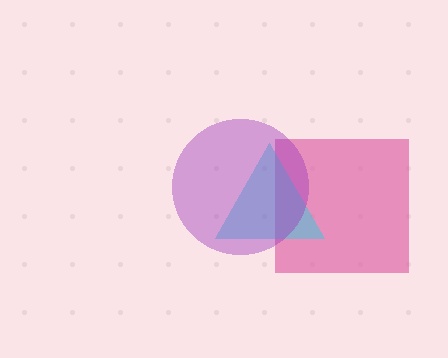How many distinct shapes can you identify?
There are 3 distinct shapes: a pink square, a cyan triangle, a purple circle.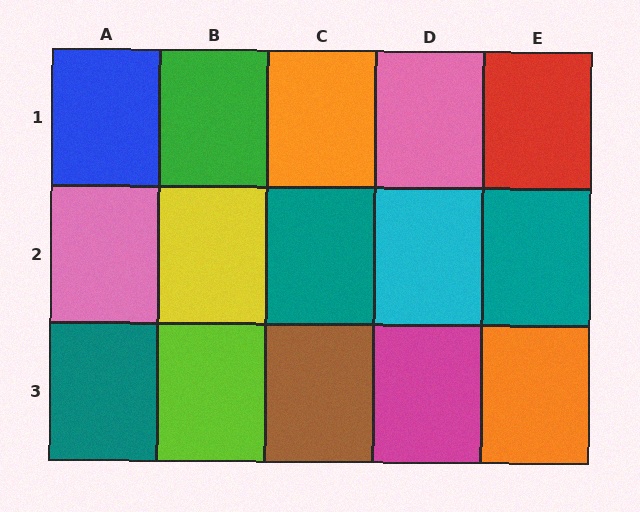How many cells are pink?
2 cells are pink.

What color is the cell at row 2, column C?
Teal.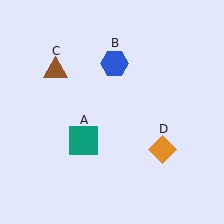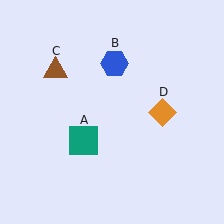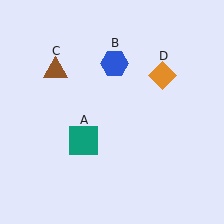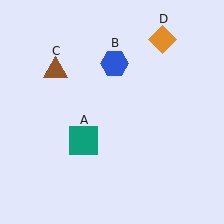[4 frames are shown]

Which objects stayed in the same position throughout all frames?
Teal square (object A) and blue hexagon (object B) and brown triangle (object C) remained stationary.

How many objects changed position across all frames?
1 object changed position: orange diamond (object D).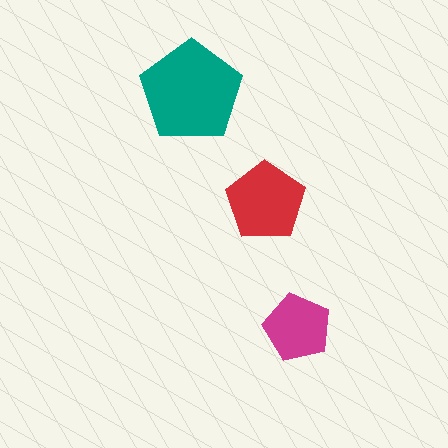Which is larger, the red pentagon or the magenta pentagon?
The red one.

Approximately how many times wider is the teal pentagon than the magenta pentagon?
About 1.5 times wider.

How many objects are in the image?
There are 3 objects in the image.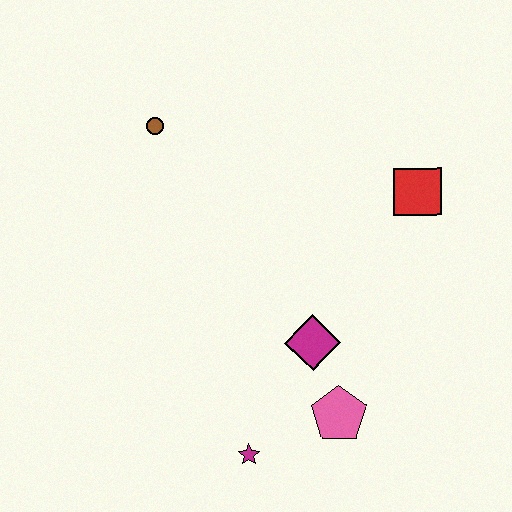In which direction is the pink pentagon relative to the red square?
The pink pentagon is below the red square.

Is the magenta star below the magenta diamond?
Yes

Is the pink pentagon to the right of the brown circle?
Yes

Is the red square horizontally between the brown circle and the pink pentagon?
No